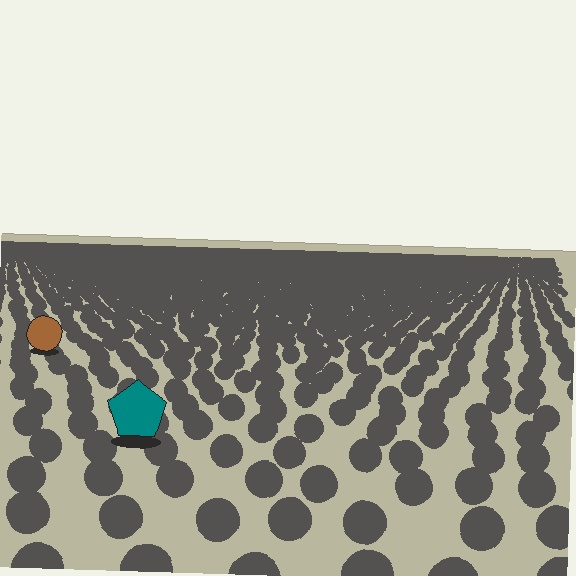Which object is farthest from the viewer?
The brown circle is farthest from the viewer. It appears smaller and the ground texture around it is denser.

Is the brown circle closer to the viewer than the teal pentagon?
No. The teal pentagon is closer — you can tell from the texture gradient: the ground texture is coarser near it.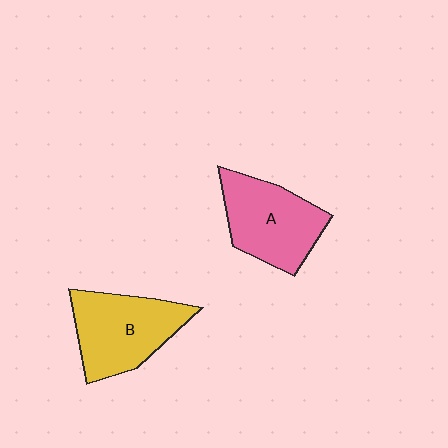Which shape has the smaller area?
Shape A (pink).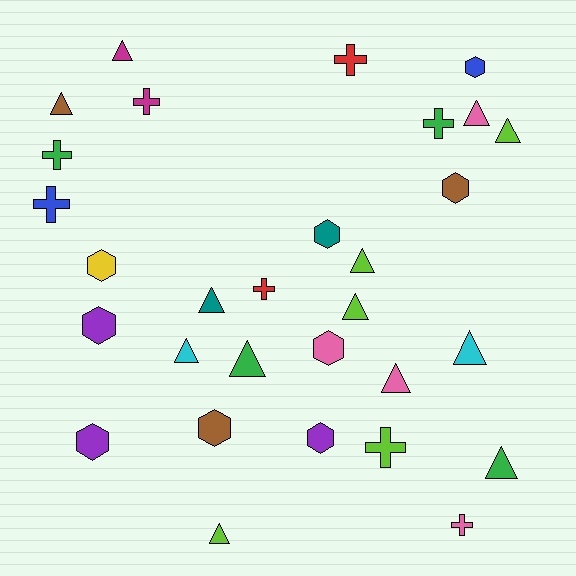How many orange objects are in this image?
There are no orange objects.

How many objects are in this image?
There are 30 objects.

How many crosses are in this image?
There are 8 crosses.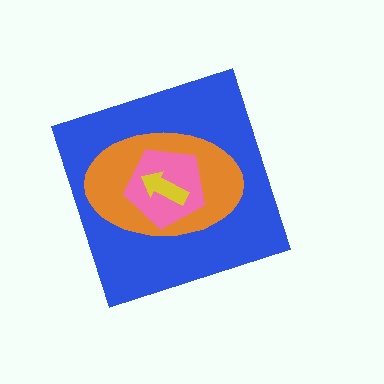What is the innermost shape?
The yellow arrow.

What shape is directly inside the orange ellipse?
The pink pentagon.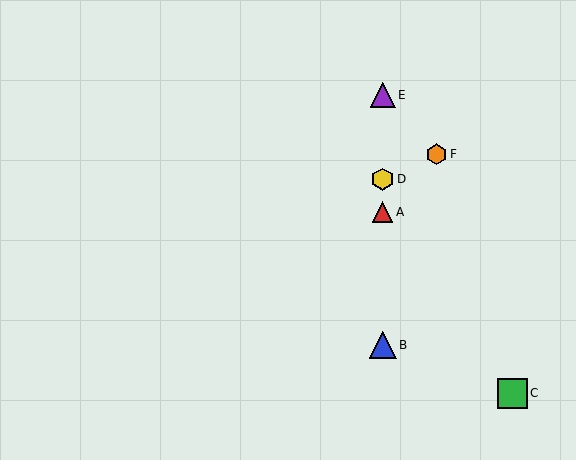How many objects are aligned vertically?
4 objects (A, B, D, E) are aligned vertically.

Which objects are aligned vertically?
Objects A, B, D, E are aligned vertically.